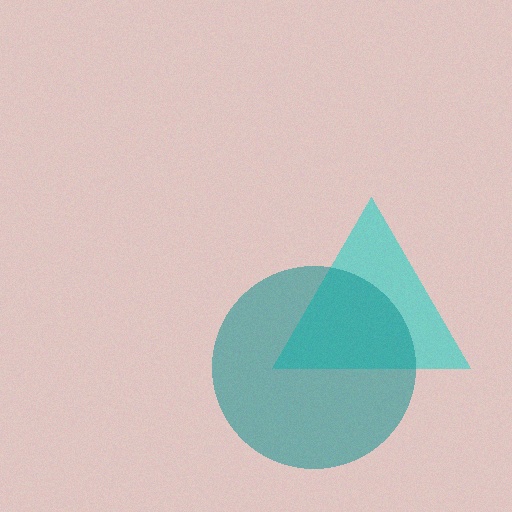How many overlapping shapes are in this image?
There are 2 overlapping shapes in the image.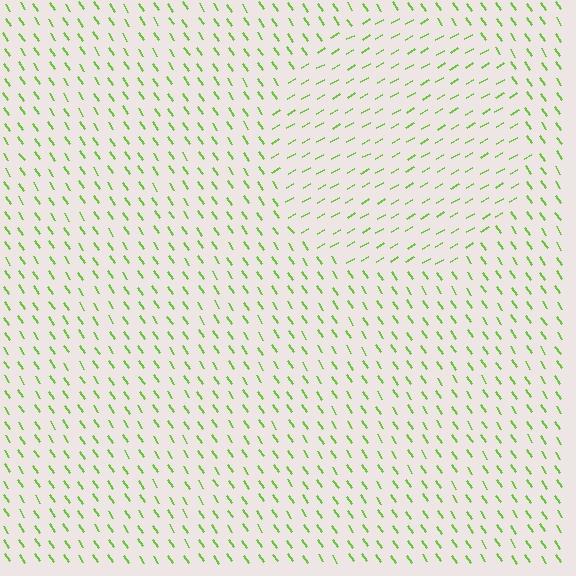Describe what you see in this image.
The image is filled with small lime line segments. A circle region in the image has lines oriented differently from the surrounding lines, creating a visible texture boundary.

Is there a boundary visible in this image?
Yes, there is a texture boundary formed by a change in line orientation.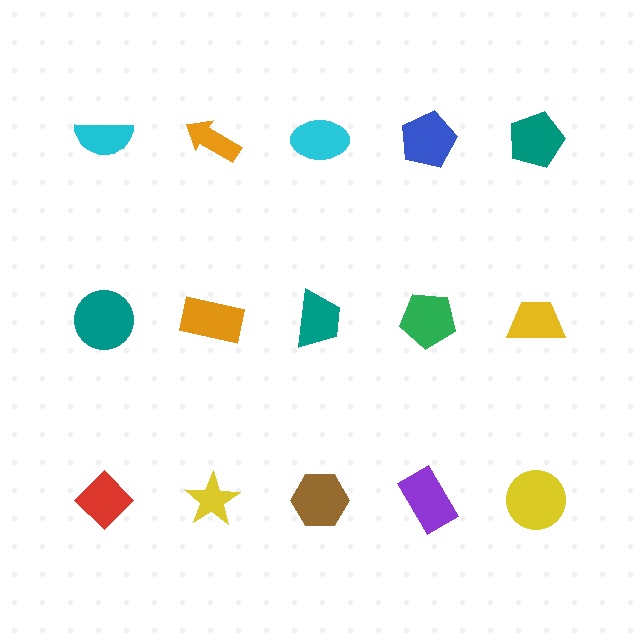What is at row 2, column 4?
A green pentagon.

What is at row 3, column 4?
A purple rectangle.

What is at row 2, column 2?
An orange rectangle.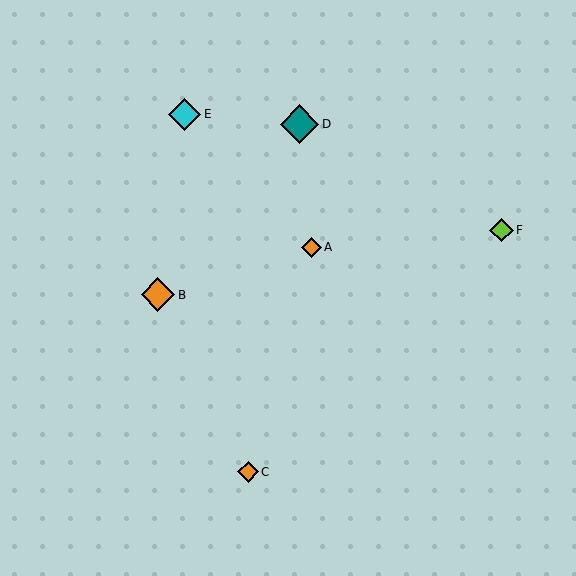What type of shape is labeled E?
Shape E is a cyan diamond.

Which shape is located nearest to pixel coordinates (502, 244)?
The lime diamond (labeled F) at (502, 230) is nearest to that location.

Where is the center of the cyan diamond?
The center of the cyan diamond is at (185, 114).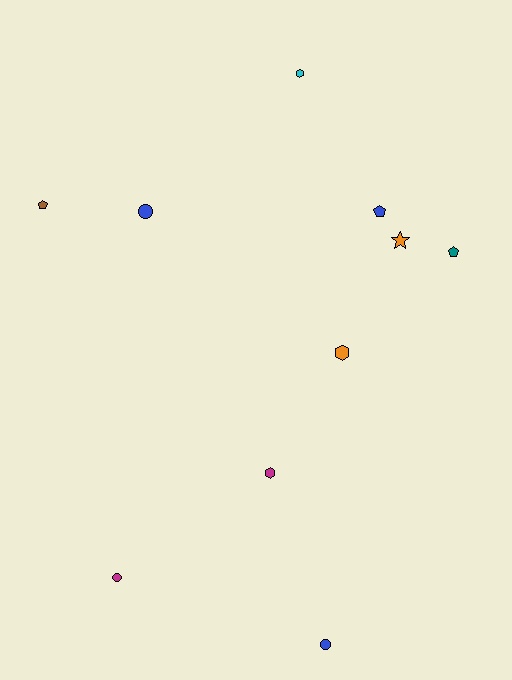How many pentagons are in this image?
There are 3 pentagons.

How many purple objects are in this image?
There are no purple objects.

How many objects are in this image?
There are 10 objects.